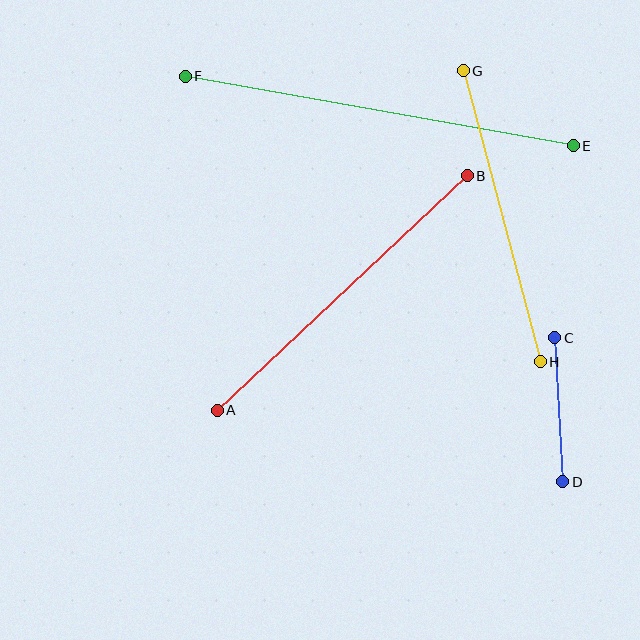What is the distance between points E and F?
The distance is approximately 394 pixels.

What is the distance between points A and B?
The distance is approximately 343 pixels.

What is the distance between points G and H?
The distance is approximately 301 pixels.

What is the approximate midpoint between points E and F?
The midpoint is at approximately (379, 111) pixels.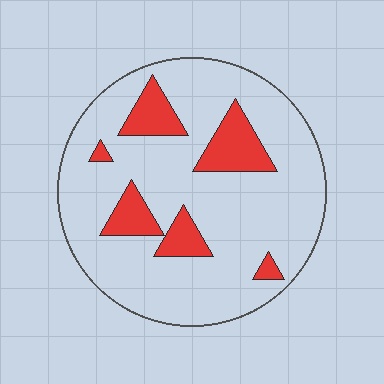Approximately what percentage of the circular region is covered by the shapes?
Approximately 15%.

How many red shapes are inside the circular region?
6.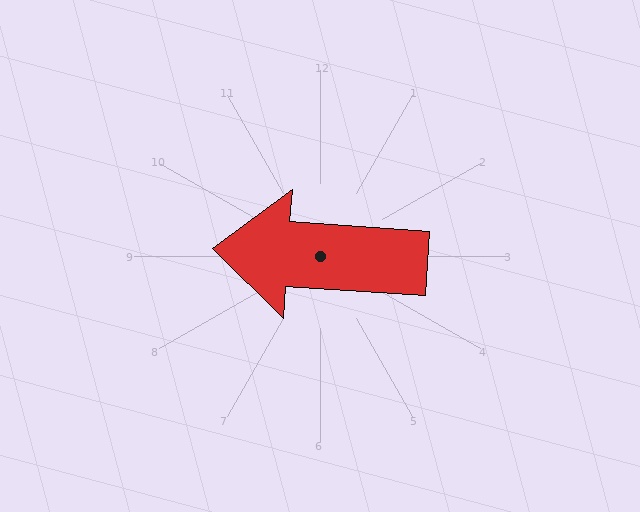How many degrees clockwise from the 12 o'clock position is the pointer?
Approximately 274 degrees.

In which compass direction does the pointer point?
West.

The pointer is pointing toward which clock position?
Roughly 9 o'clock.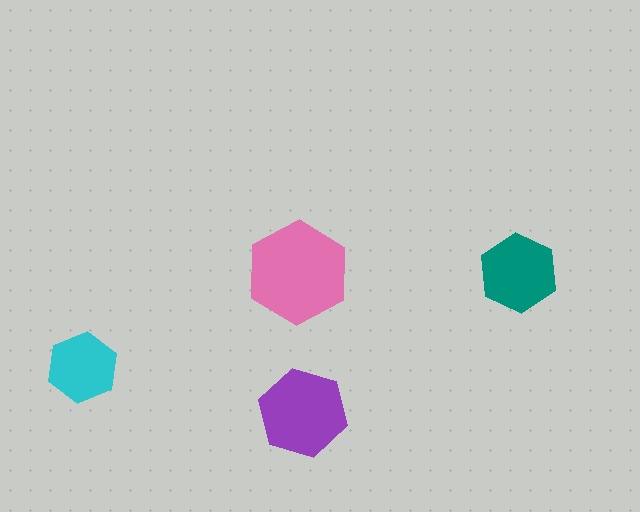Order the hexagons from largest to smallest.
the pink one, the purple one, the teal one, the cyan one.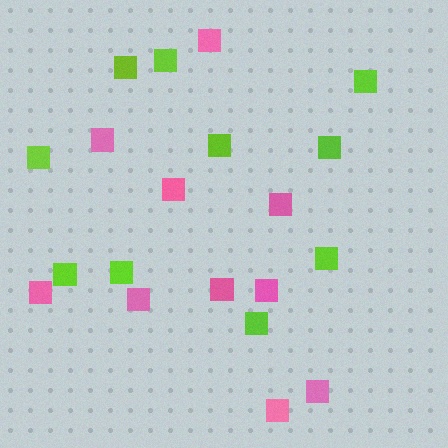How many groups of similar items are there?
There are 2 groups: one group of pink squares (10) and one group of lime squares (10).